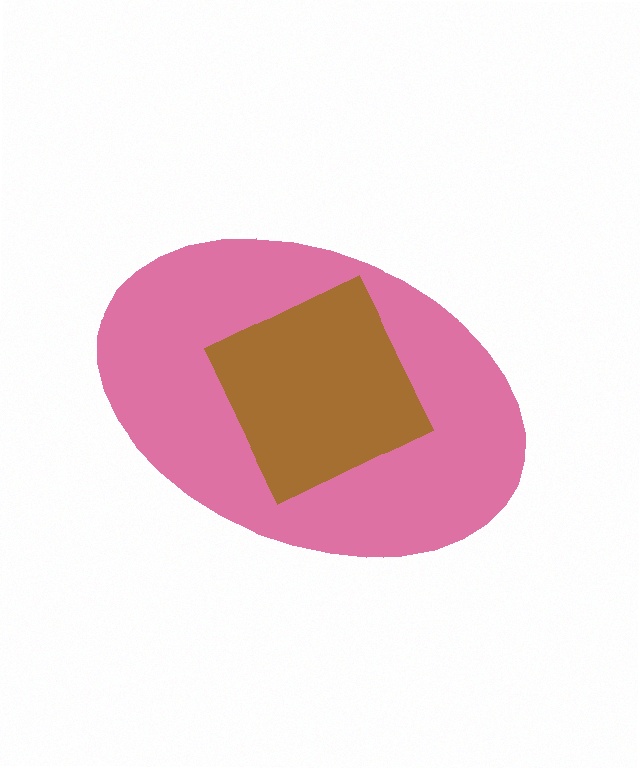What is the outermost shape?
The pink ellipse.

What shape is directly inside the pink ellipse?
The brown square.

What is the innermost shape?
The brown square.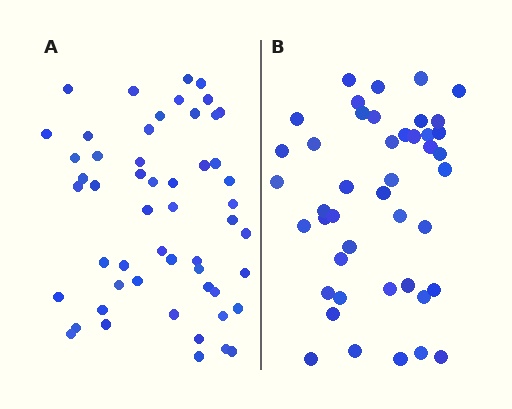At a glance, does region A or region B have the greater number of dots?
Region A (the left region) has more dots.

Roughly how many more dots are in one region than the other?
Region A has roughly 8 or so more dots than region B.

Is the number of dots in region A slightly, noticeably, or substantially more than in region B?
Region A has only slightly more — the two regions are fairly close. The ratio is roughly 1.2 to 1.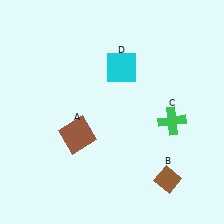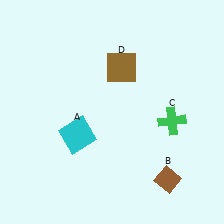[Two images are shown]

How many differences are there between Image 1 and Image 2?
There are 2 differences between the two images.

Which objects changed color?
A changed from brown to cyan. D changed from cyan to brown.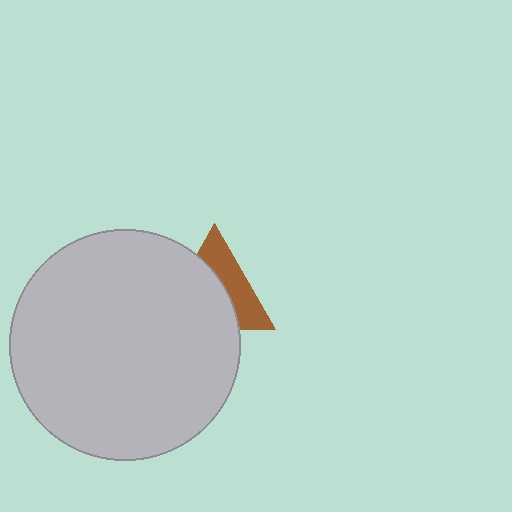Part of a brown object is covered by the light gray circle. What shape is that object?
It is a triangle.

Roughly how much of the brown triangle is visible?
A small part of it is visible (roughly 43%).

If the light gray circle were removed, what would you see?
You would see the complete brown triangle.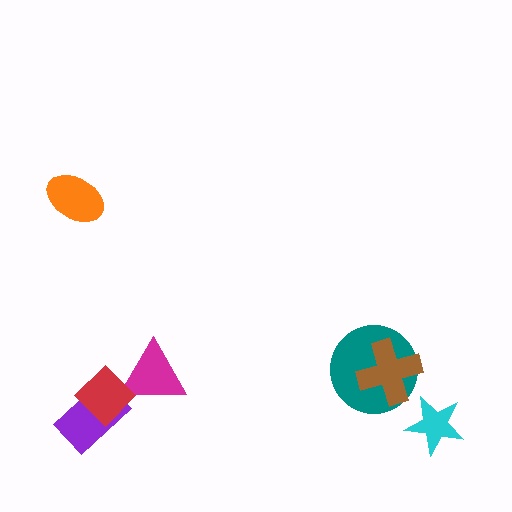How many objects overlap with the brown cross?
1 object overlaps with the brown cross.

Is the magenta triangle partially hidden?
Yes, it is partially covered by another shape.